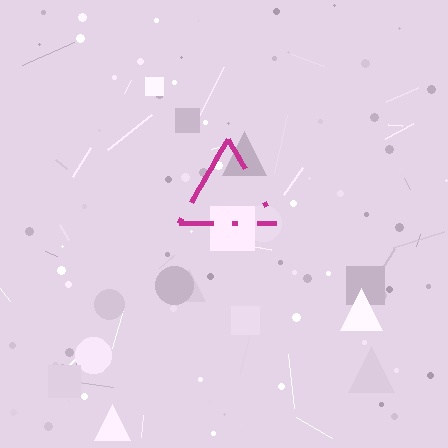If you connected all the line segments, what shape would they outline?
They would outline a triangle.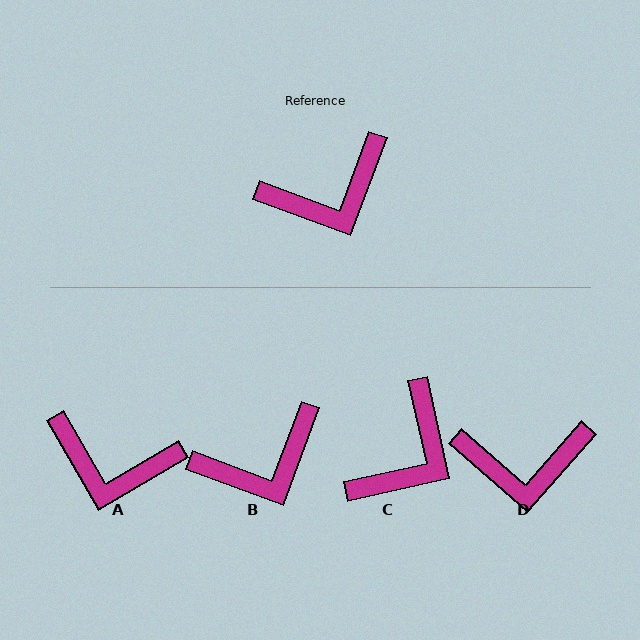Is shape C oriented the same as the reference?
No, it is off by about 33 degrees.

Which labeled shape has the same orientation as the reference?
B.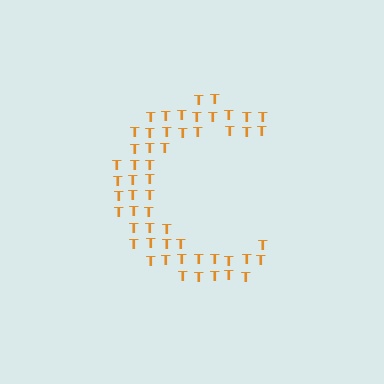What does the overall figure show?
The overall figure shows the letter C.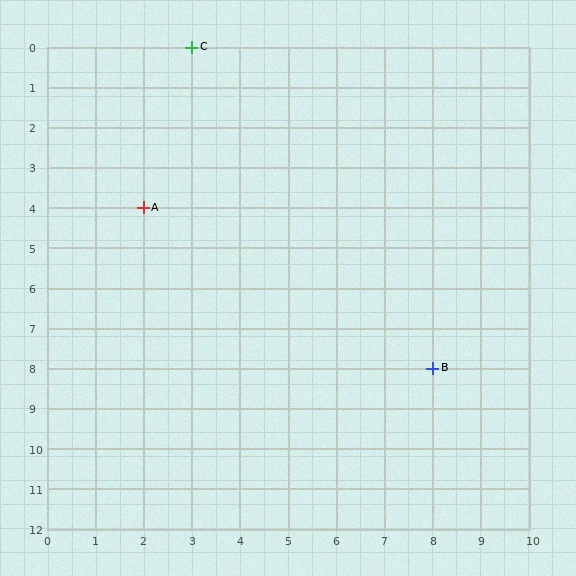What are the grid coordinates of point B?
Point B is at grid coordinates (8, 8).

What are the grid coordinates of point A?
Point A is at grid coordinates (2, 4).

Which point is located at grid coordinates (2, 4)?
Point A is at (2, 4).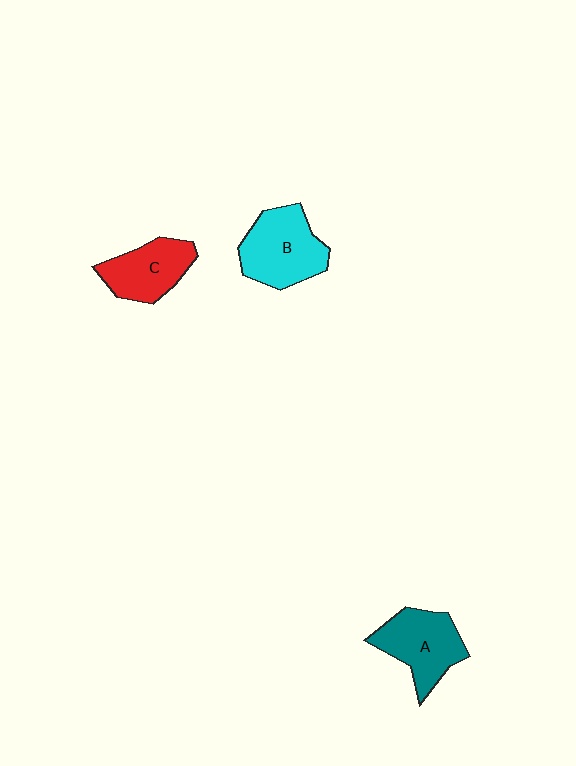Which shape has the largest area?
Shape B (cyan).